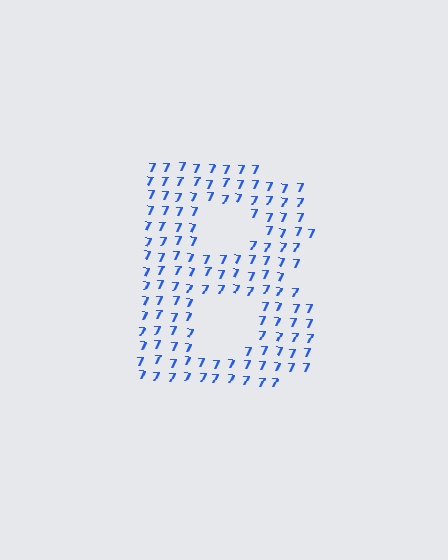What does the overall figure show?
The overall figure shows the letter B.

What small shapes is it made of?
It is made of small digit 7's.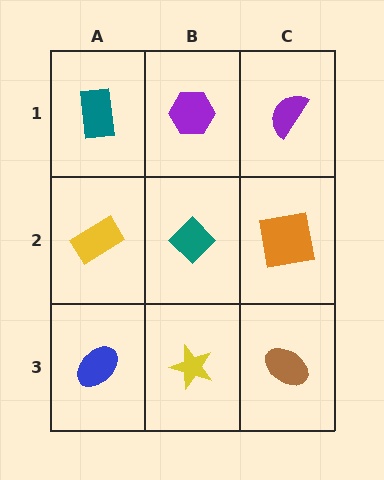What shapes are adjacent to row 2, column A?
A teal rectangle (row 1, column A), a blue ellipse (row 3, column A), a teal diamond (row 2, column B).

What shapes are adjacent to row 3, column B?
A teal diamond (row 2, column B), a blue ellipse (row 3, column A), a brown ellipse (row 3, column C).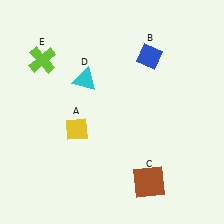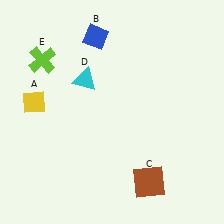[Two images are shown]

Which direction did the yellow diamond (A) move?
The yellow diamond (A) moved left.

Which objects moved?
The objects that moved are: the yellow diamond (A), the blue diamond (B).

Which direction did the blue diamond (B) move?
The blue diamond (B) moved left.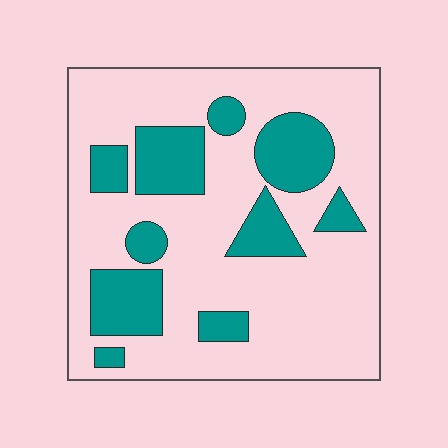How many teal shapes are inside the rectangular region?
10.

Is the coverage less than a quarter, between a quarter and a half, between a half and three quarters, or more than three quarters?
Between a quarter and a half.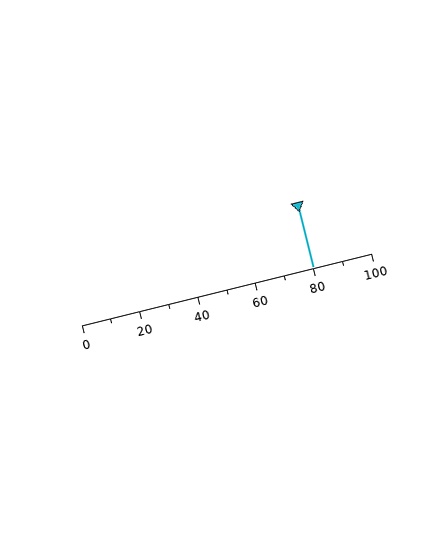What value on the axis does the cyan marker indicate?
The marker indicates approximately 80.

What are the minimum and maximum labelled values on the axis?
The axis runs from 0 to 100.